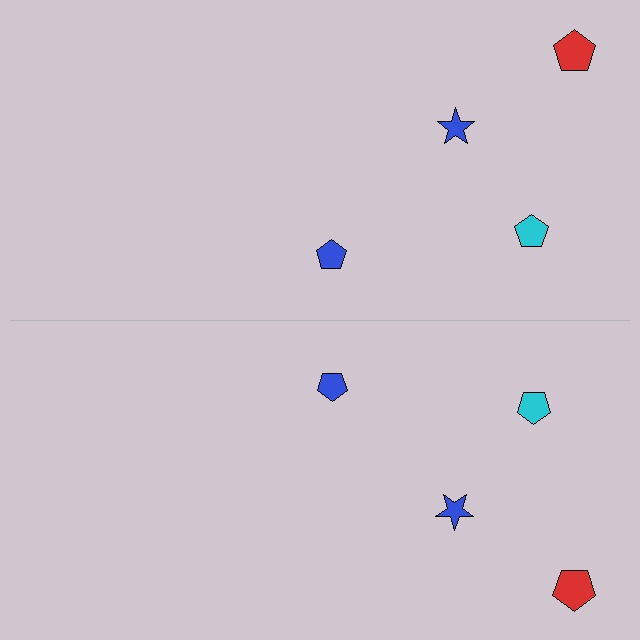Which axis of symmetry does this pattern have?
The pattern has a horizontal axis of symmetry running through the center of the image.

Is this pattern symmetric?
Yes, this pattern has bilateral (reflection) symmetry.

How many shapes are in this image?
There are 8 shapes in this image.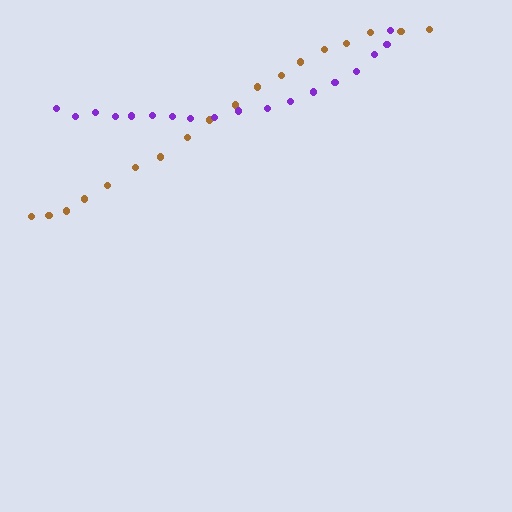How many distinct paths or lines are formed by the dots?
There are 2 distinct paths.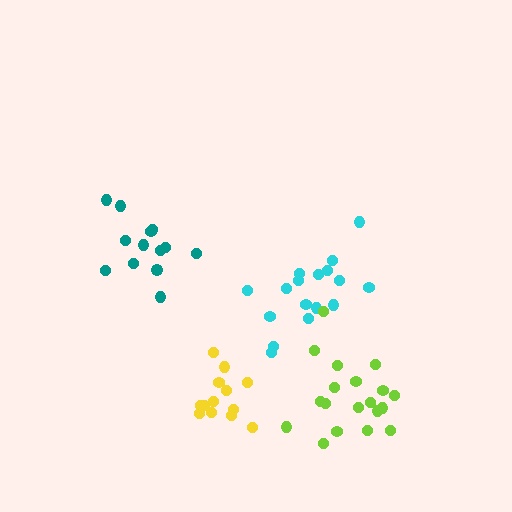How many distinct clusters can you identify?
There are 4 distinct clusters.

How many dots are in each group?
Group 1: 13 dots, Group 2: 17 dots, Group 3: 19 dots, Group 4: 13 dots (62 total).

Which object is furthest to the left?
The teal cluster is leftmost.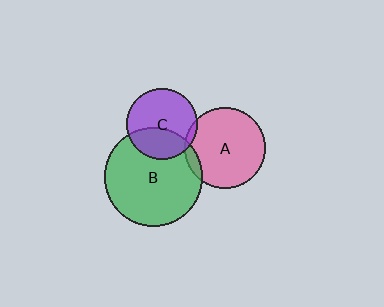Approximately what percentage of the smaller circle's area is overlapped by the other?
Approximately 5%.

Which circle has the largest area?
Circle B (green).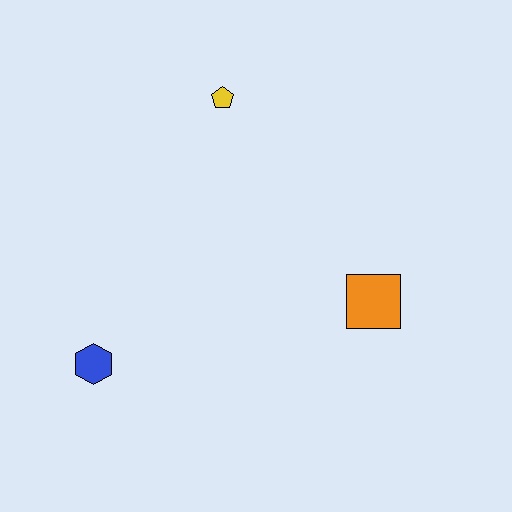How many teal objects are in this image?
There are no teal objects.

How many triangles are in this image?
There are no triangles.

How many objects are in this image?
There are 3 objects.